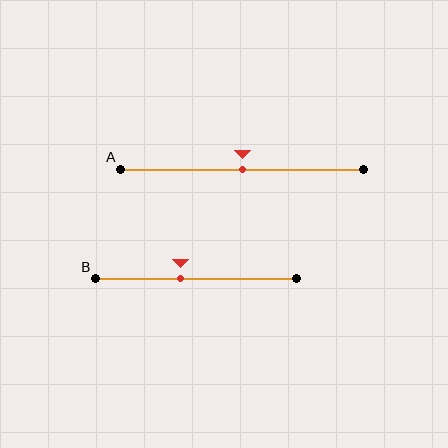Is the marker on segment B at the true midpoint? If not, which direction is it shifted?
No, the marker on segment B is shifted to the left by about 8% of the segment length.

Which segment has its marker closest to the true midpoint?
Segment A has its marker closest to the true midpoint.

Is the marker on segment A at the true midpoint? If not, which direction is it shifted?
Yes, the marker on segment A is at the true midpoint.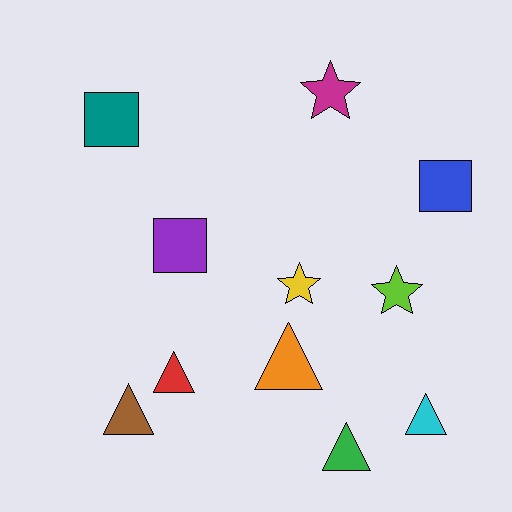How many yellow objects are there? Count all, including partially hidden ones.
There is 1 yellow object.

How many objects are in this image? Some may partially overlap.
There are 11 objects.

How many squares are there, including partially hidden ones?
There are 3 squares.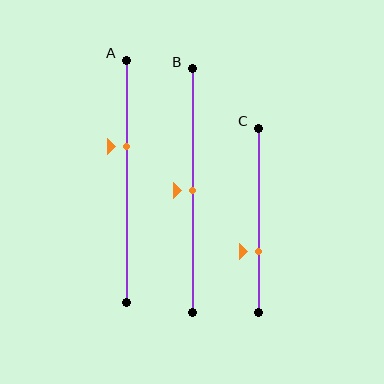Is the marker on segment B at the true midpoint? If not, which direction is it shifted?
Yes, the marker on segment B is at the true midpoint.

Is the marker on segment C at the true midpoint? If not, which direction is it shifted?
No, the marker on segment C is shifted downward by about 17% of the segment length.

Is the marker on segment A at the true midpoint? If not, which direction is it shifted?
No, the marker on segment A is shifted upward by about 14% of the segment length.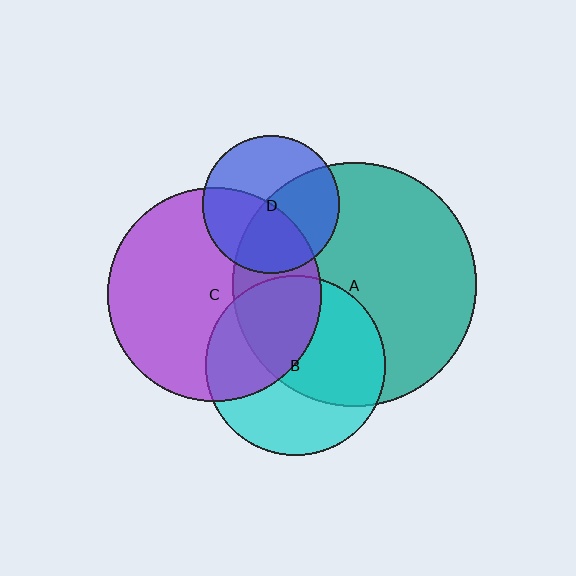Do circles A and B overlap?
Yes.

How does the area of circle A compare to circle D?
Approximately 3.1 times.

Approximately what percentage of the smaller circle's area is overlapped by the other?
Approximately 55%.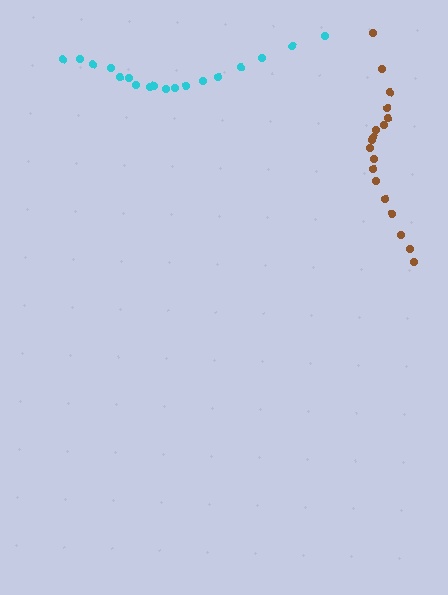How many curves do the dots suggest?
There are 2 distinct paths.